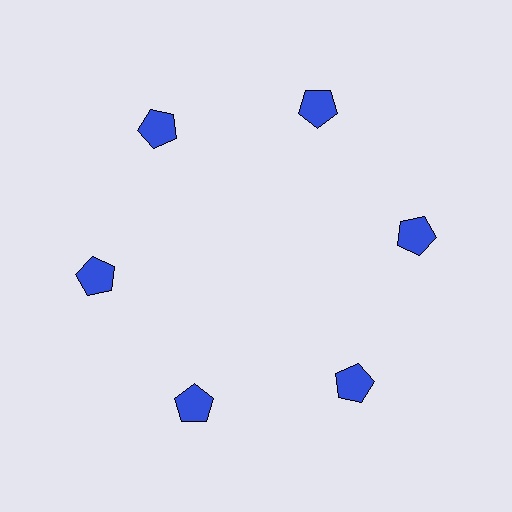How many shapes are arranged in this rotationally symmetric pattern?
There are 6 shapes, arranged in 6 groups of 1.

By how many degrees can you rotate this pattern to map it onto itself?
The pattern maps onto itself every 60 degrees of rotation.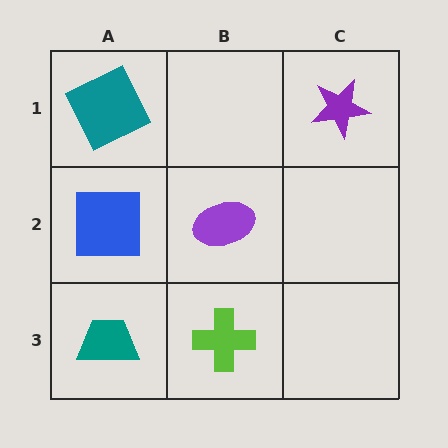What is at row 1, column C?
A purple star.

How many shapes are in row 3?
2 shapes.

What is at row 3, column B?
A lime cross.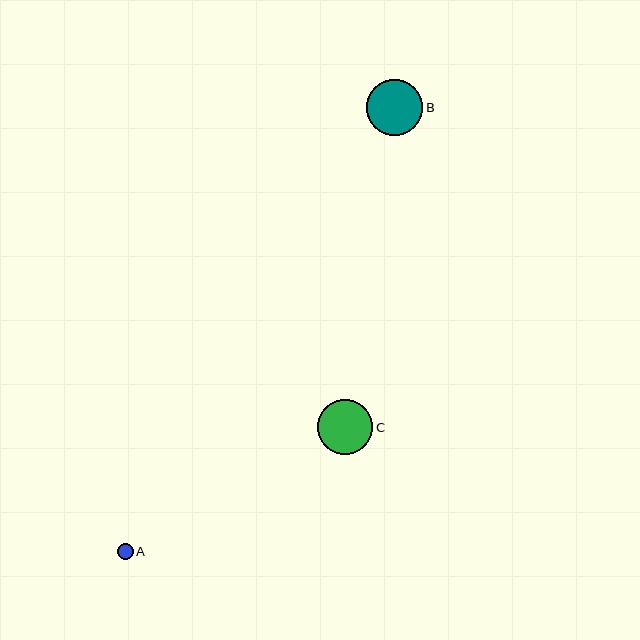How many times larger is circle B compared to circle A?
Circle B is approximately 3.5 times the size of circle A.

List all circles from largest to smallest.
From largest to smallest: B, C, A.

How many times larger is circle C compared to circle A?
Circle C is approximately 3.5 times the size of circle A.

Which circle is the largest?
Circle B is the largest with a size of approximately 56 pixels.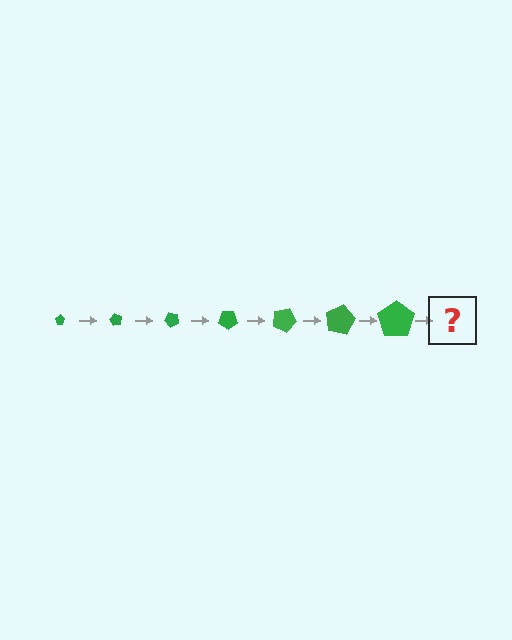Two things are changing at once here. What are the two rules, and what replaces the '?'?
The two rules are that the pentagon grows larger each step and it rotates 60 degrees each step. The '?' should be a pentagon, larger than the previous one and rotated 420 degrees from the start.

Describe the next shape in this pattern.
It should be a pentagon, larger than the previous one and rotated 420 degrees from the start.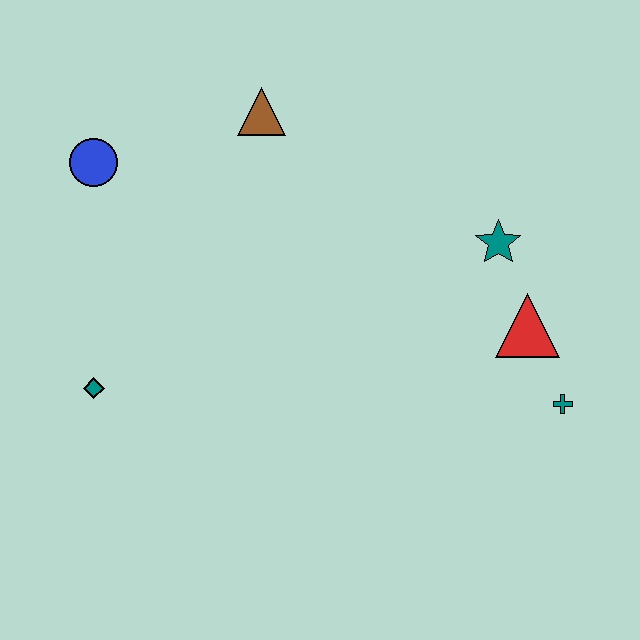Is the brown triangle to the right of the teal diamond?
Yes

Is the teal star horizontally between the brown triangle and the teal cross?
Yes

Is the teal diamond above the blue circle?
No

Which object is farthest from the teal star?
The teal diamond is farthest from the teal star.